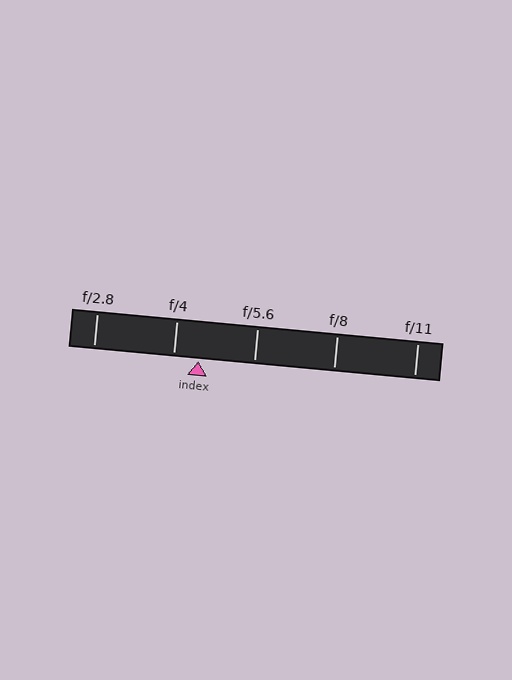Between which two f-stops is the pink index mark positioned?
The index mark is between f/4 and f/5.6.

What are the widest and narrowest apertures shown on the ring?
The widest aperture shown is f/2.8 and the narrowest is f/11.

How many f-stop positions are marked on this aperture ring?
There are 5 f-stop positions marked.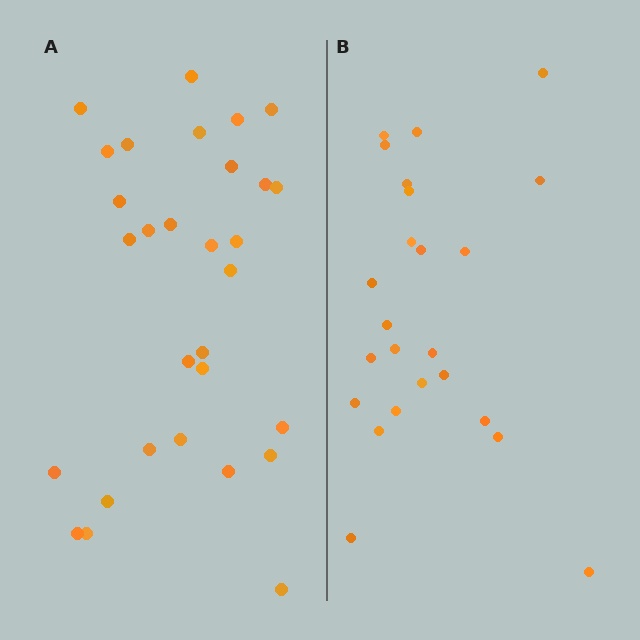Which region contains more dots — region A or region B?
Region A (the left region) has more dots.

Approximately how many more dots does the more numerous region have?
Region A has about 6 more dots than region B.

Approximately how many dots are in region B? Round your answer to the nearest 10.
About 20 dots. (The exact count is 24, which rounds to 20.)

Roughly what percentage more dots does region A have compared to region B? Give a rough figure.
About 25% more.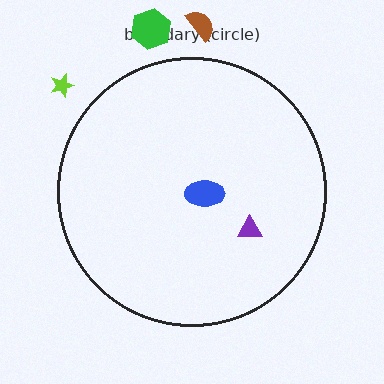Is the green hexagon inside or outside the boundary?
Outside.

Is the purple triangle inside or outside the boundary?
Inside.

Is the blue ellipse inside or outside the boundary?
Inside.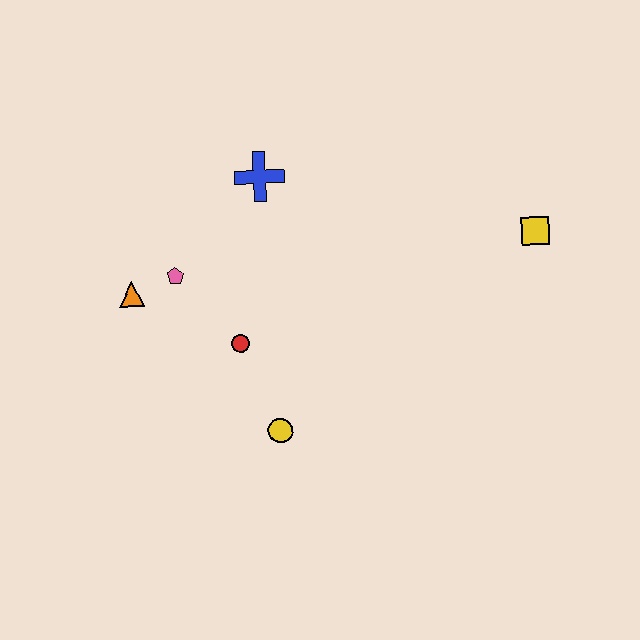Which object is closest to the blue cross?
The pink pentagon is closest to the blue cross.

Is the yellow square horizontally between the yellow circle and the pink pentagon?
No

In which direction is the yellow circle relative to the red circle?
The yellow circle is below the red circle.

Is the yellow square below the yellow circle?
No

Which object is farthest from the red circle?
The yellow square is farthest from the red circle.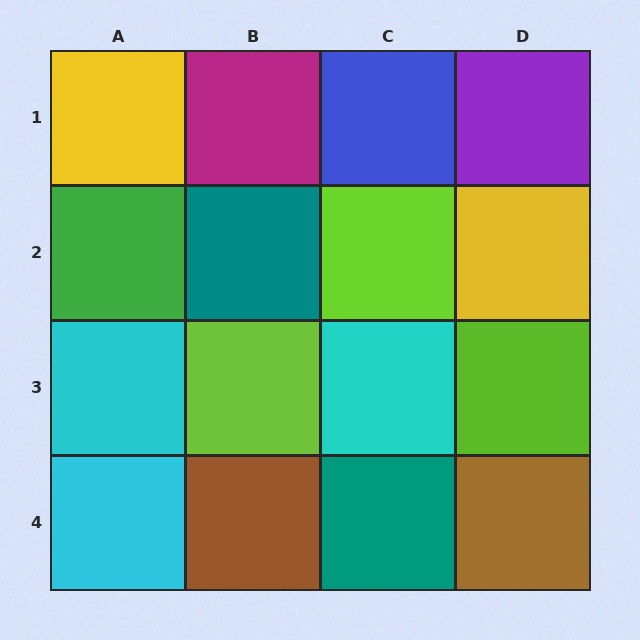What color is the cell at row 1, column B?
Magenta.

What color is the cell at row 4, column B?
Brown.